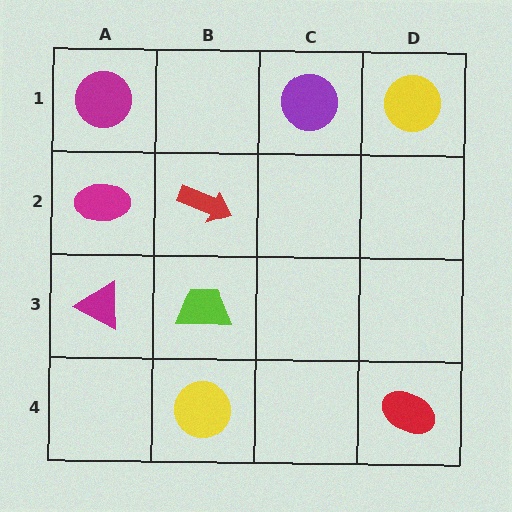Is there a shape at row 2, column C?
No, that cell is empty.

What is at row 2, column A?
A magenta ellipse.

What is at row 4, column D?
A red ellipse.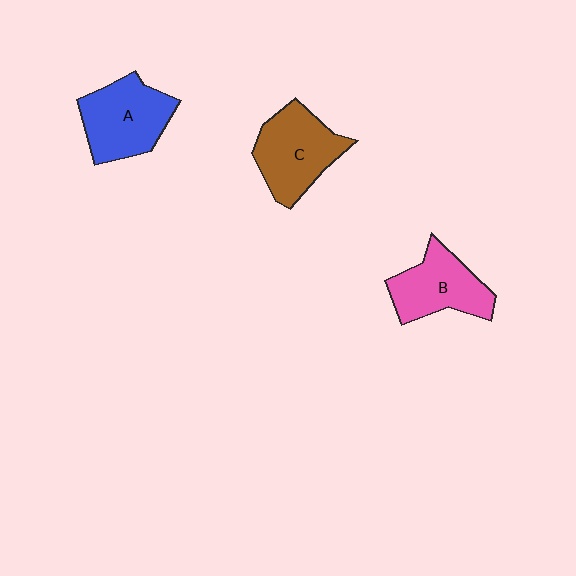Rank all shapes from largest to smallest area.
From largest to smallest: C (brown), A (blue), B (pink).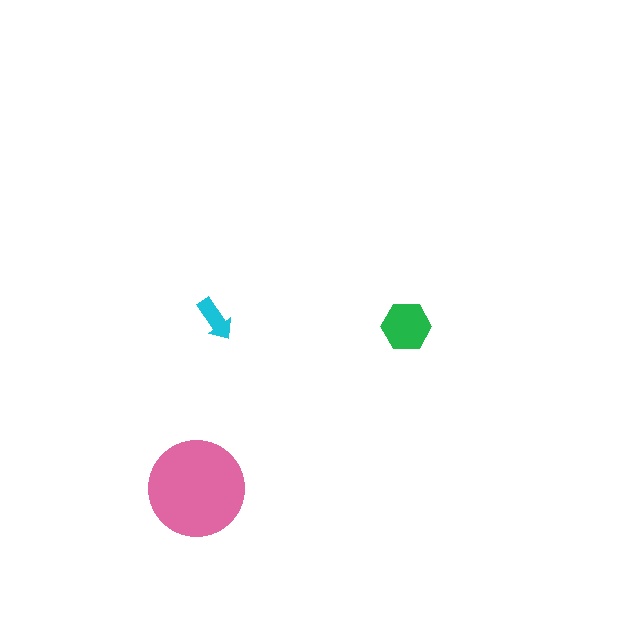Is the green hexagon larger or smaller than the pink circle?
Smaller.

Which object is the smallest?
The cyan arrow.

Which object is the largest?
The pink circle.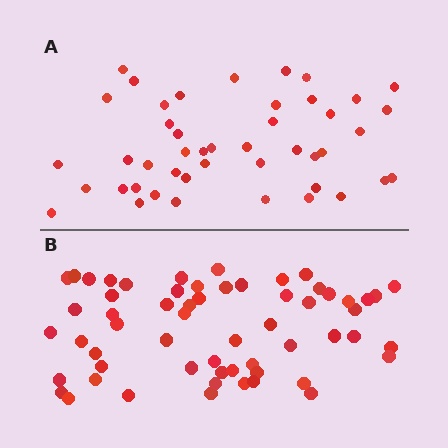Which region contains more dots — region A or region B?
Region B (the bottom region) has more dots.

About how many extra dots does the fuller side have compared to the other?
Region B has approximately 15 more dots than region A.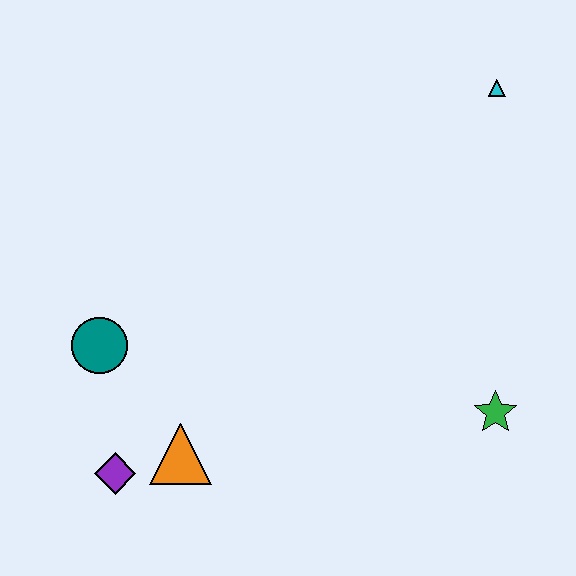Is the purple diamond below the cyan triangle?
Yes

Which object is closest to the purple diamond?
The orange triangle is closest to the purple diamond.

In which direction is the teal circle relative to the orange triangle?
The teal circle is above the orange triangle.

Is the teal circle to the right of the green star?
No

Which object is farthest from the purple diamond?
The cyan triangle is farthest from the purple diamond.